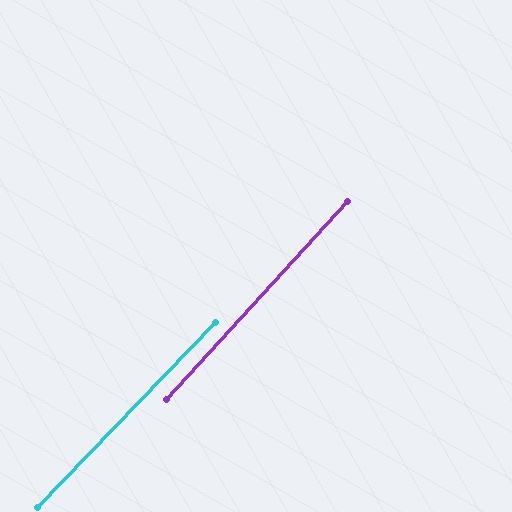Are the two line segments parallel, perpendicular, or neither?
Parallel — their directions differ by only 1.6°.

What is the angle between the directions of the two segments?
Approximately 2 degrees.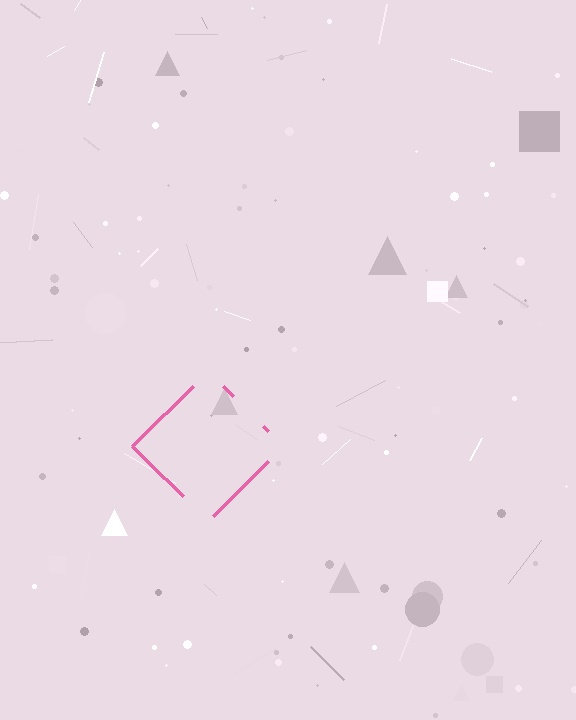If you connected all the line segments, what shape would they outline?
They would outline a diamond.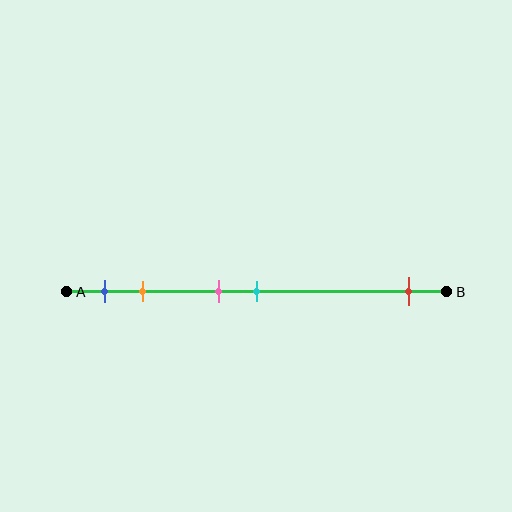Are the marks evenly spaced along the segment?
No, the marks are not evenly spaced.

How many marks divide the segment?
There are 5 marks dividing the segment.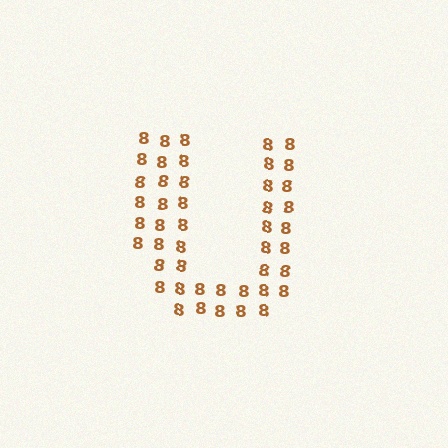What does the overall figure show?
The overall figure shows the letter U.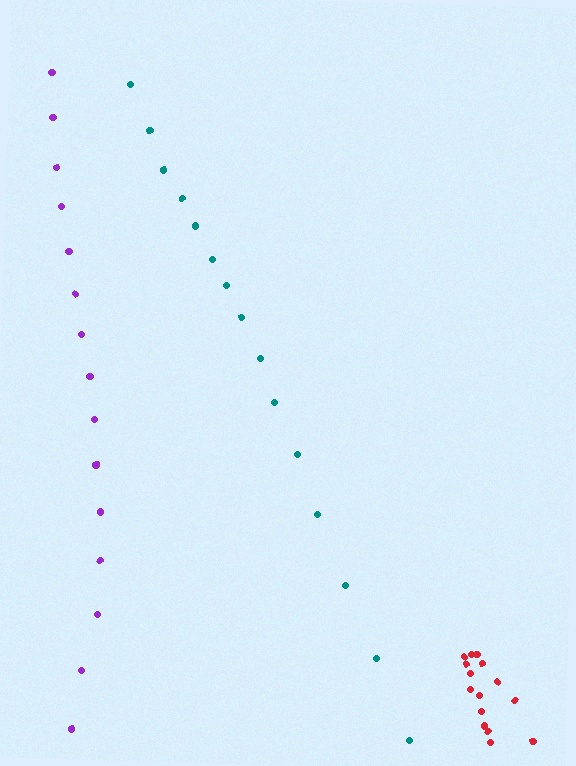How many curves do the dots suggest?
There are 3 distinct paths.